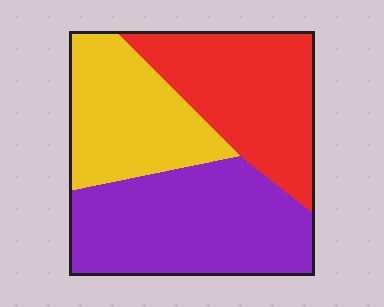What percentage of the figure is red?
Red covers roughly 30% of the figure.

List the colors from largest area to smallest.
From largest to smallest: purple, red, yellow.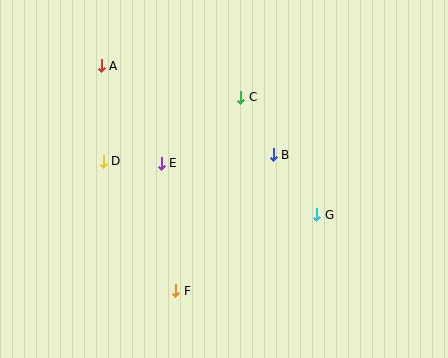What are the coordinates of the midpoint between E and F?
The midpoint between E and F is at (169, 227).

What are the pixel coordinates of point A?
Point A is at (101, 66).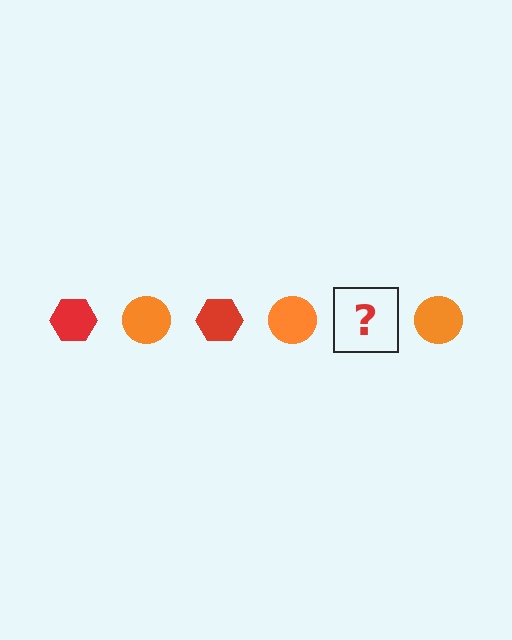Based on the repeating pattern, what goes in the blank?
The blank should be a red hexagon.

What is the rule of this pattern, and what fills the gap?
The rule is that the pattern alternates between red hexagon and orange circle. The gap should be filled with a red hexagon.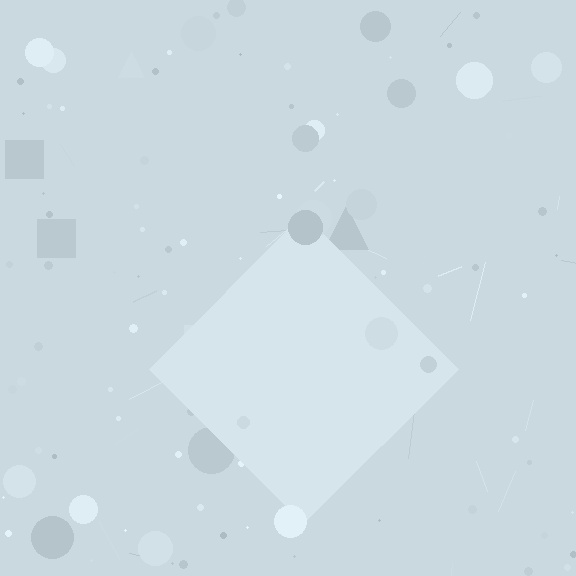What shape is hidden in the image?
A diamond is hidden in the image.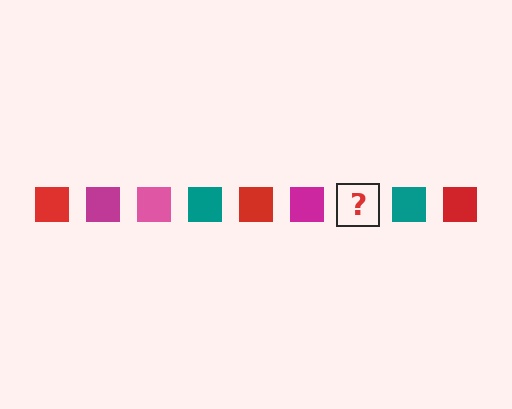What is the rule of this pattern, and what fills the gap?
The rule is that the pattern cycles through red, magenta, pink, teal squares. The gap should be filled with a pink square.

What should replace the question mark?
The question mark should be replaced with a pink square.